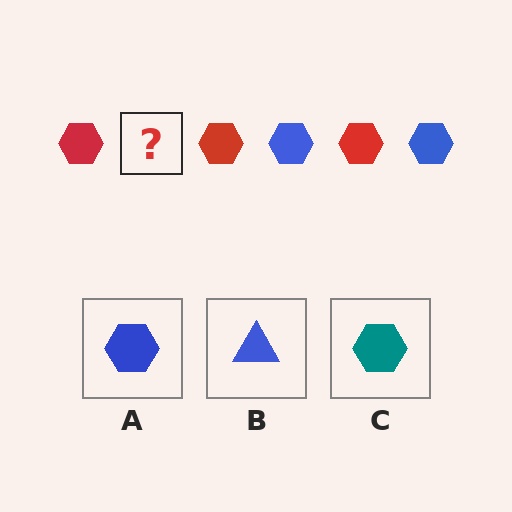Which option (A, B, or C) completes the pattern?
A.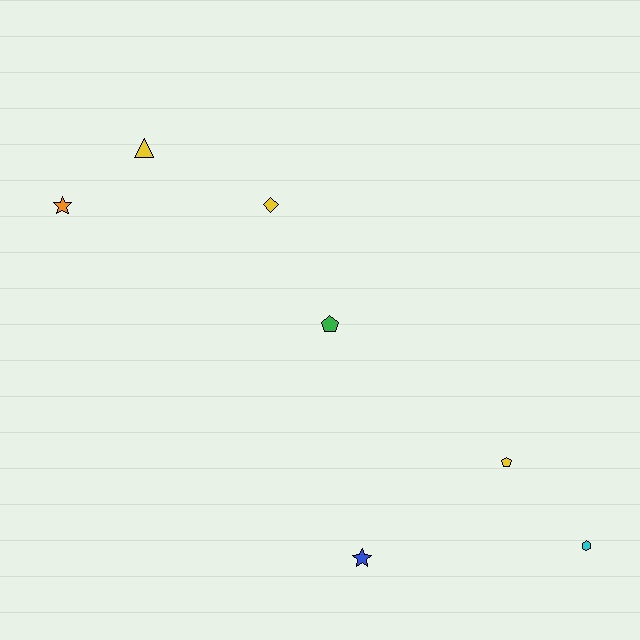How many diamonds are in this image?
There is 1 diamond.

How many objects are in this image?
There are 7 objects.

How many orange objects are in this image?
There is 1 orange object.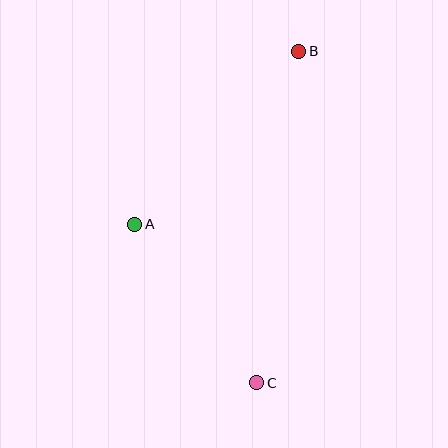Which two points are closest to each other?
Points A and C are closest to each other.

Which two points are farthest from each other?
Points B and C are farthest from each other.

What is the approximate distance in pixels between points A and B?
The distance between A and B is approximately 239 pixels.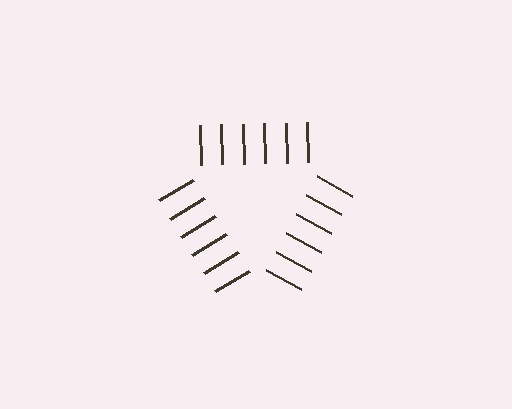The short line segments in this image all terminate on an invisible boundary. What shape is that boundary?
An illusory triangle — the line segments terminate on its edges but no continuous stroke is drawn.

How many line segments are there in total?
18 — 6 along each of the 3 edges.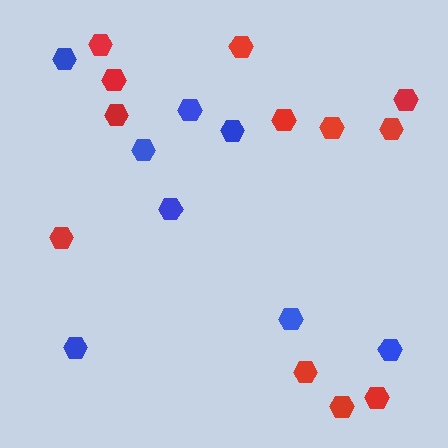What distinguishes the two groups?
There are 2 groups: one group of blue hexagons (8) and one group of red hexagons (12).